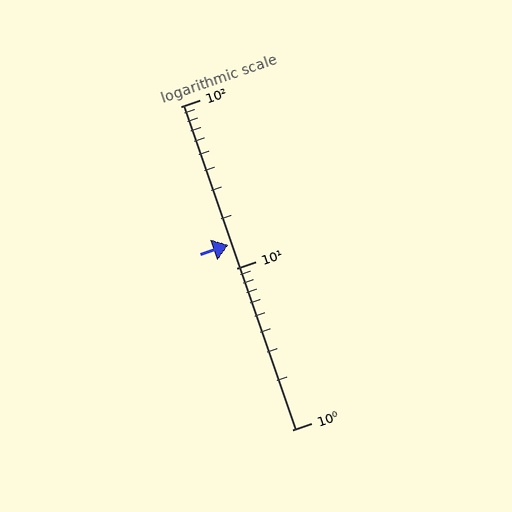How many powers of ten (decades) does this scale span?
The scale spans 2 decades, from 1 to 100.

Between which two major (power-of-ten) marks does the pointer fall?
The pointer is between 10 and 100.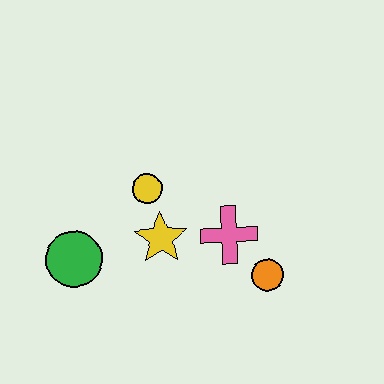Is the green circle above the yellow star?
No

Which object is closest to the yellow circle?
The yellow star is closest to the yellow circle.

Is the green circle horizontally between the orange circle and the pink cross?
No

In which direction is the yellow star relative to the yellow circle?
The yellow star is below the yellow circle.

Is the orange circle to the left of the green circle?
No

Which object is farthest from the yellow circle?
The orange circle is farthest from the yellow circle.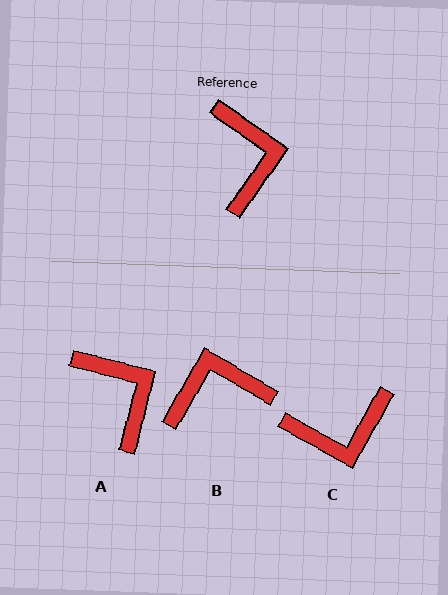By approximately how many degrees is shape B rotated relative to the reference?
Approximately 95 degrees counter-clockwise.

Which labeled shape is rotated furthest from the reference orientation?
B, about 95 degrees away.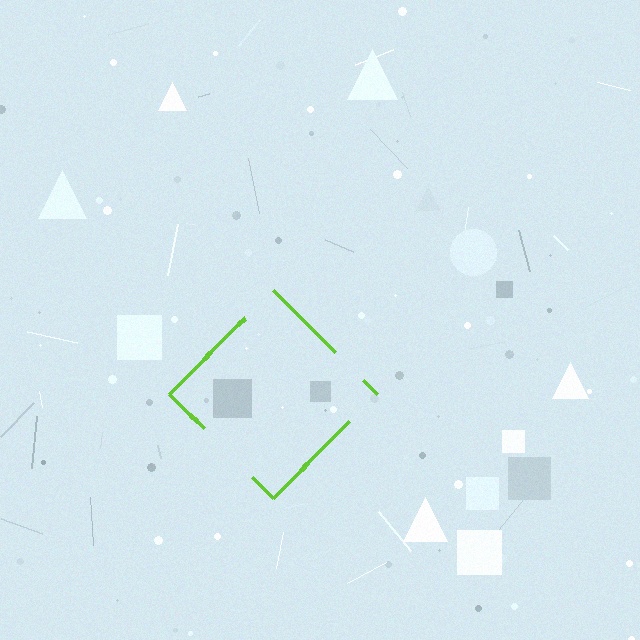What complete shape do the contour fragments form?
The contour fragments form a diamond.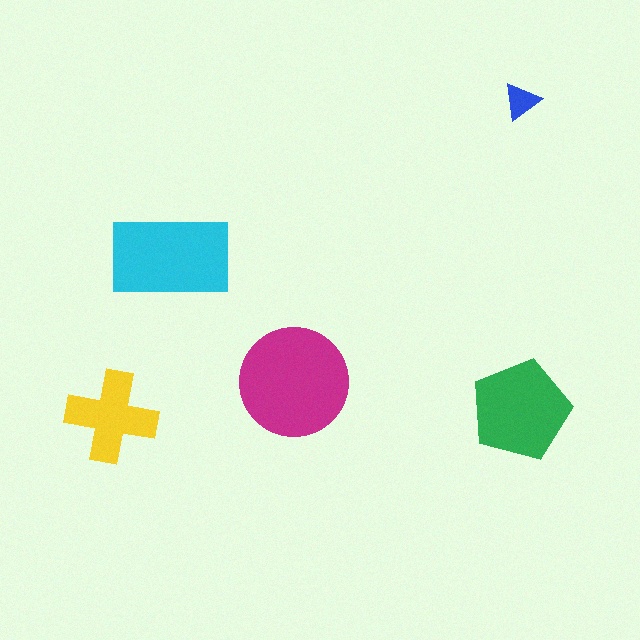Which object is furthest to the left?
The yellow cross is leftmost.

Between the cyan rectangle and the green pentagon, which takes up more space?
The cyan rectangle.